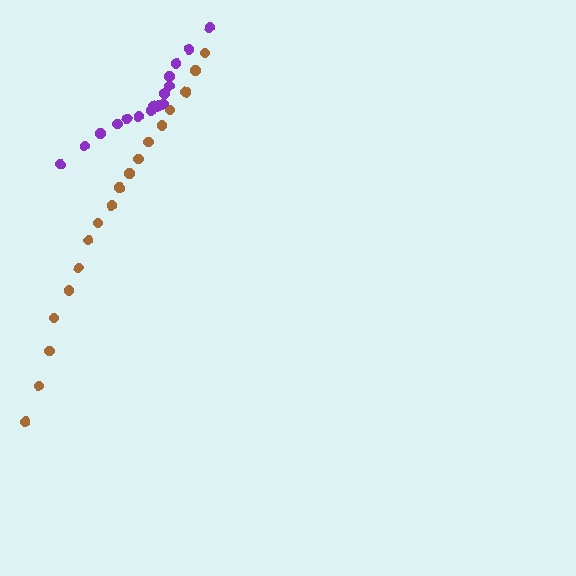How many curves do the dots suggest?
There are 2 distinct paths.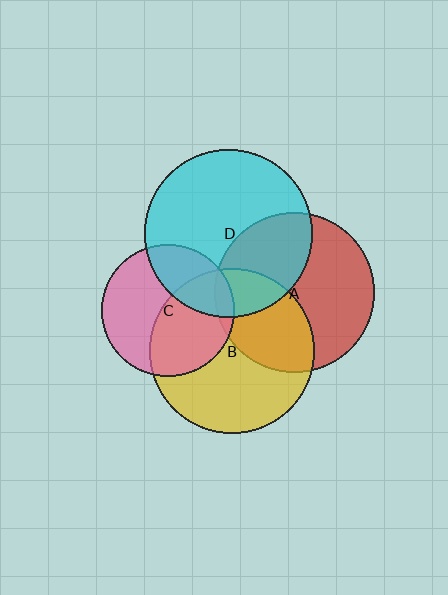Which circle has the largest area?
Circle D (cyan).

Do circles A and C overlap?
Yes.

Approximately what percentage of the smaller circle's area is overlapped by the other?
Approximately 5%.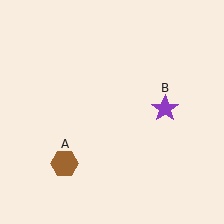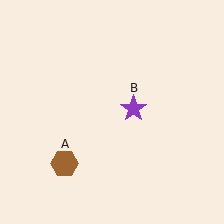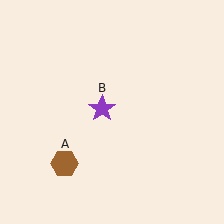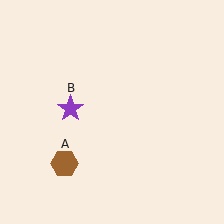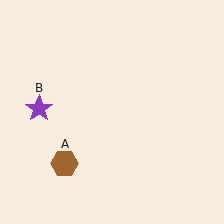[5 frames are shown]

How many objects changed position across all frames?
1 object changed position: purple star (object B).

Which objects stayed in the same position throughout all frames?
Brown hexagon (object A) remained stationary.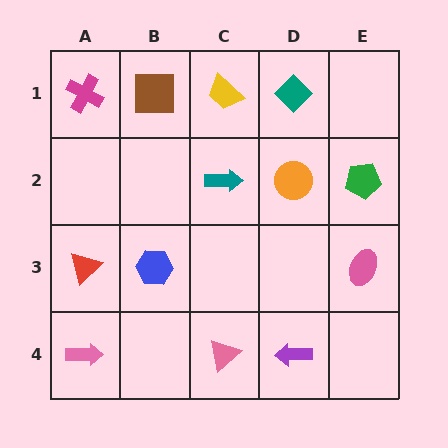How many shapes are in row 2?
3 shapes.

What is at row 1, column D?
A teal diamond.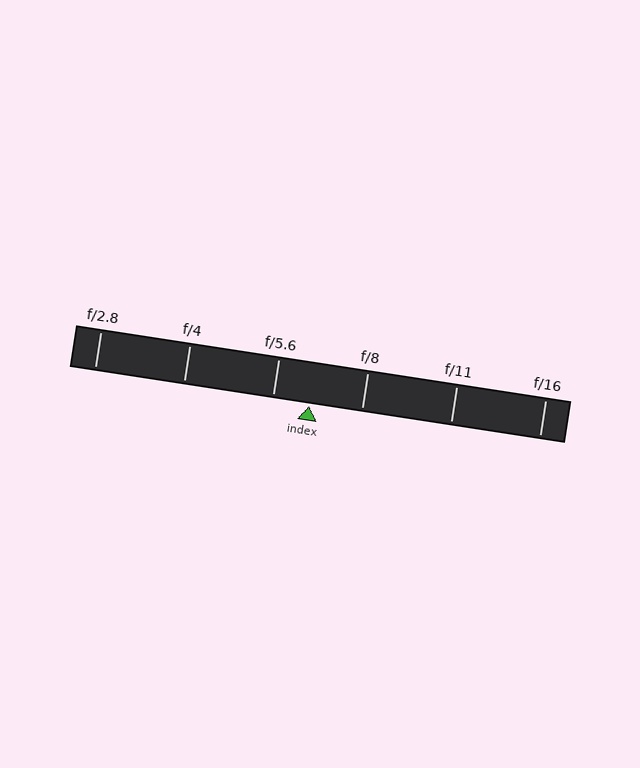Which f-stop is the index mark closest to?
The index mark is closest to f/5.6.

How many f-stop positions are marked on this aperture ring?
There are 6 f-stop positions marked.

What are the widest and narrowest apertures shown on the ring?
The widest aperture shown is f/2.8 and the narrowest is f/16.